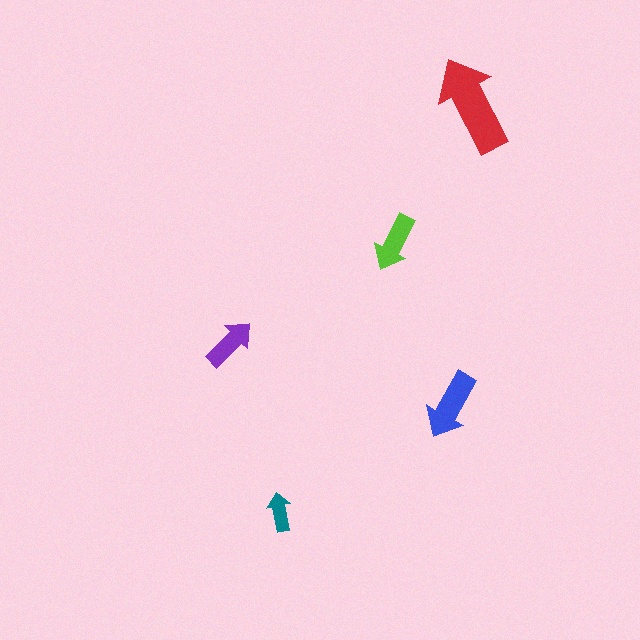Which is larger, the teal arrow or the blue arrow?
The blue one.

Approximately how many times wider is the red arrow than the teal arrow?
About 2.5 times wider.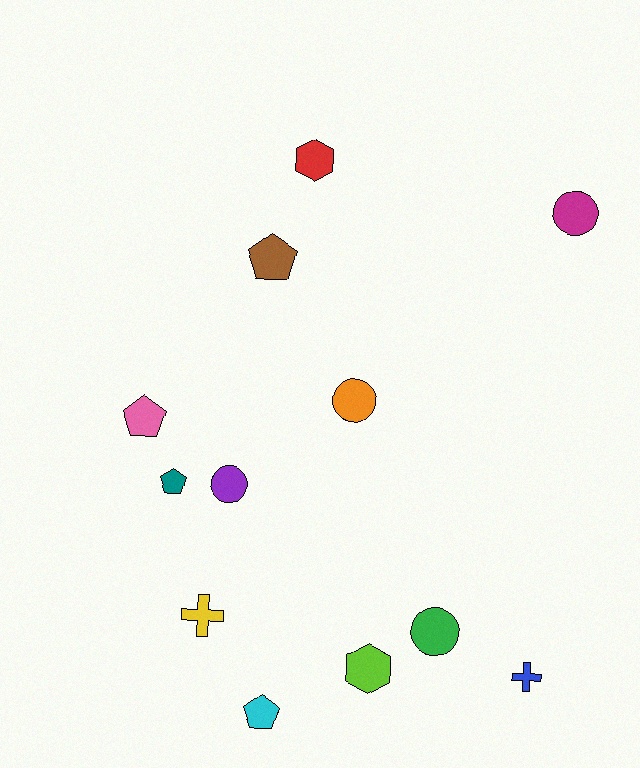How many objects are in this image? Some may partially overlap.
There are 12 objects.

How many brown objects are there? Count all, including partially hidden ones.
There is 1 brown object.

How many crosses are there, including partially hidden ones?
There are 2 crosses.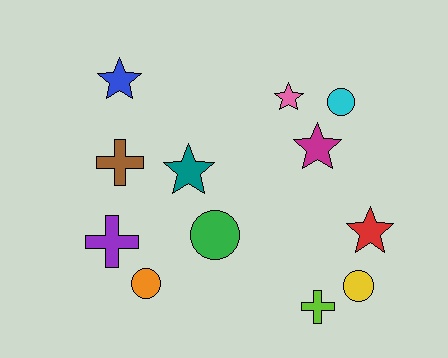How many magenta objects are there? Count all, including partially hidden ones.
There is 1 magenta object.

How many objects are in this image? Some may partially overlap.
There are 12 objects.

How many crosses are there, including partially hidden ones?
There are 3 crosses.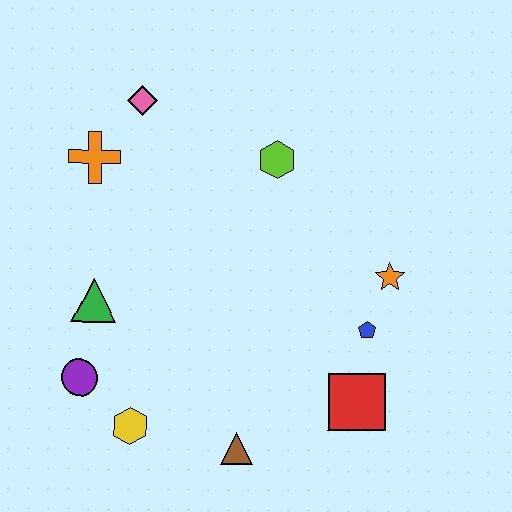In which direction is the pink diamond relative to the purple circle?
The pink diamond is above the purple circle.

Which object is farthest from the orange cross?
The red square is farthest from the orange cross.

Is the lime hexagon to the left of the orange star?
Yes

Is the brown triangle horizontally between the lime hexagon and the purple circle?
Yes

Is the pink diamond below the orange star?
No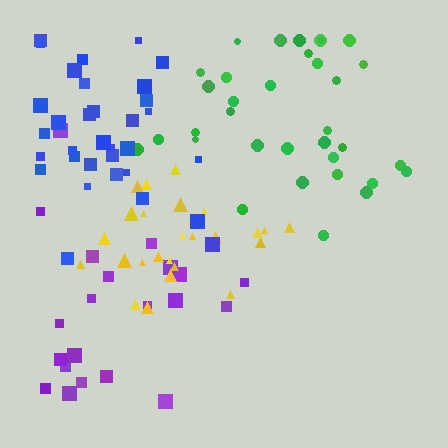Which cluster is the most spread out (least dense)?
Purple.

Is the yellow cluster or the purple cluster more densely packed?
Yellow.